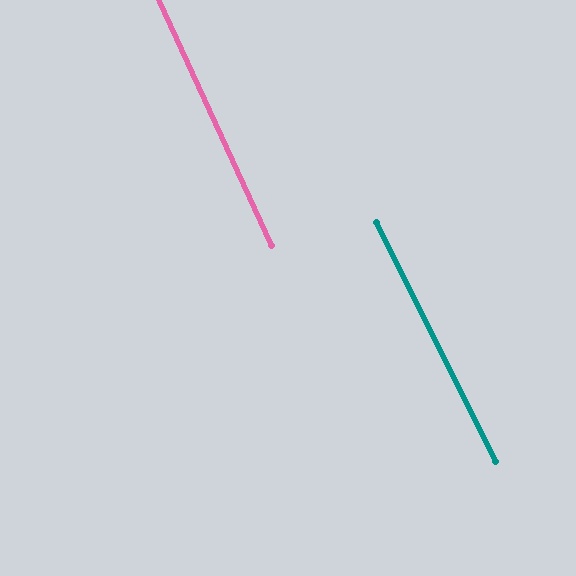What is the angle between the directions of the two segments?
Approximately 2 degrees.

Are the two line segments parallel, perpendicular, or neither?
Parallel — their directions differ by only 1.8°.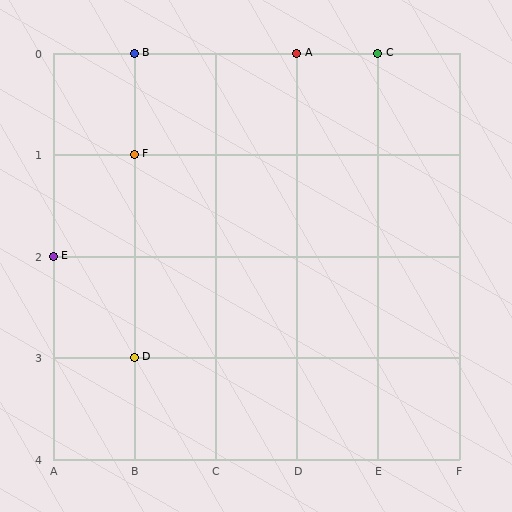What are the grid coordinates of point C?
Point C is at grid coordinates (E, 0).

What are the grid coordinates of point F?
Point F is at grid coordinates (B, 1).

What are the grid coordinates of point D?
Point D is at grid coordinates (B, 3).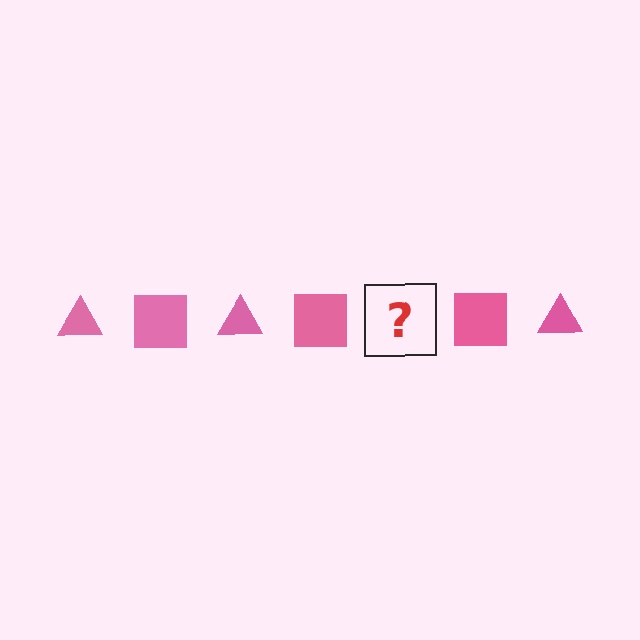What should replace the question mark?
The question mark should be replaced with a pink triangle.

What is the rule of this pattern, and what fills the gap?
The rule is that the pattern cycles through triangle, square shapes in pink. The gap should be filled with a pink triangle.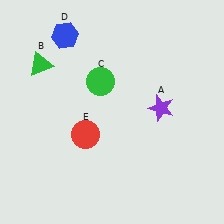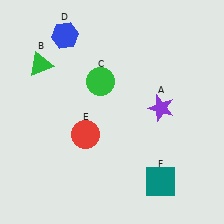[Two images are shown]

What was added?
A teal square (F) was added in Image 2.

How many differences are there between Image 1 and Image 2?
There is 1 difference between the two images.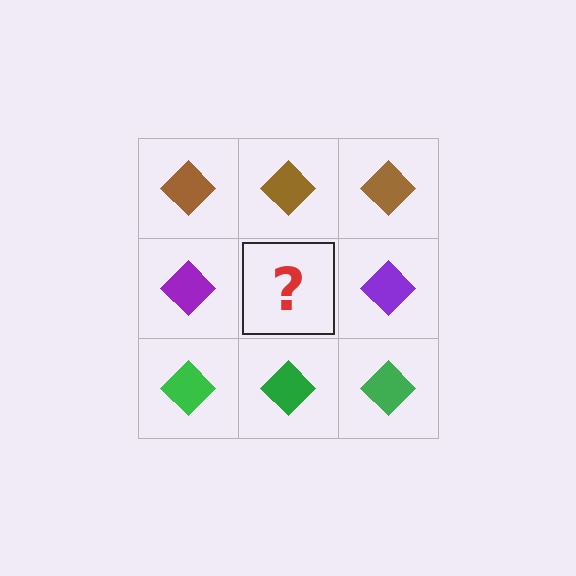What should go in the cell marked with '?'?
The missing cell should contain a purple diamond.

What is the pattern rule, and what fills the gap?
The rule is that each row has a consistent color. The gap should be filled with a purple diamond.